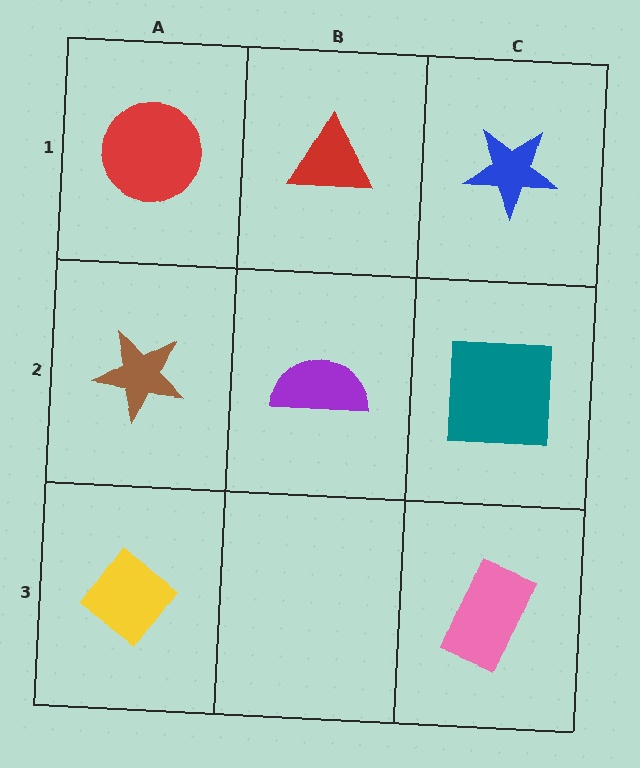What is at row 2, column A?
A brown star.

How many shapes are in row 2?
3 shapes.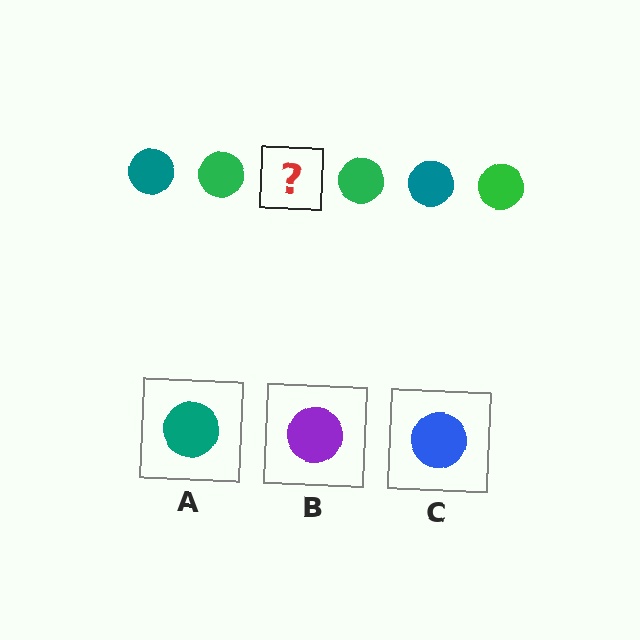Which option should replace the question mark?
Option A.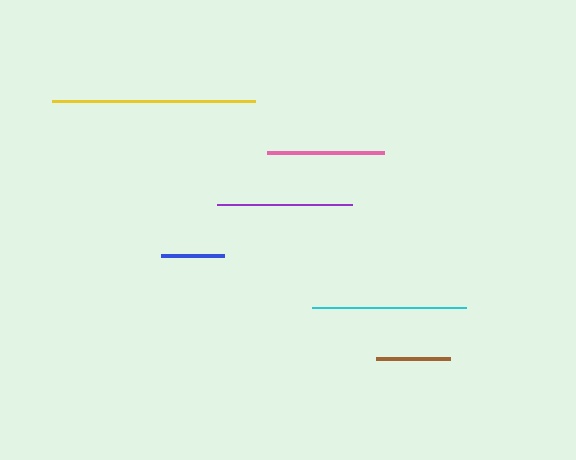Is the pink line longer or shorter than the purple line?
The purple line is longer than the pink line.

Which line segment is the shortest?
The blue line is the shortest at approximately 63 pixels.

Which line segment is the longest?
The yellow line is the longest at approximately 203 pixels.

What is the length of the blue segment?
The blue segment is approximately 63 pixels long.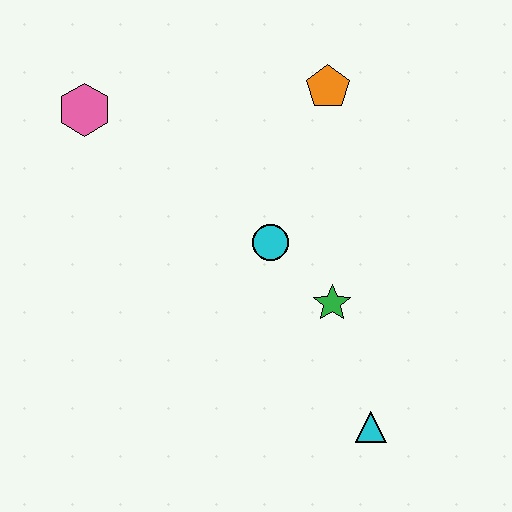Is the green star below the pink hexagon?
Yes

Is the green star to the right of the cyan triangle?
No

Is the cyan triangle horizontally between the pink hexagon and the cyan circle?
No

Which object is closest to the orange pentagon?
The cyan circle is closest to the orange pentagon.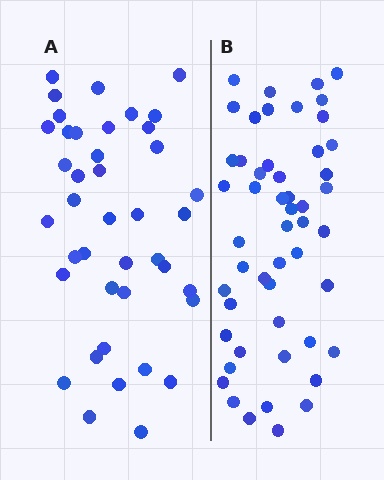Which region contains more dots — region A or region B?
Region B (the right region) has more dots.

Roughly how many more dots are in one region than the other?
Region B has roughly 10 or so more dots than region A.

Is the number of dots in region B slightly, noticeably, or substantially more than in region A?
Region B has only slightly more — the two regions are fairly close. The ratio is roughly 1.2 to 1.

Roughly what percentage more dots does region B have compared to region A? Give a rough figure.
About 25% more.